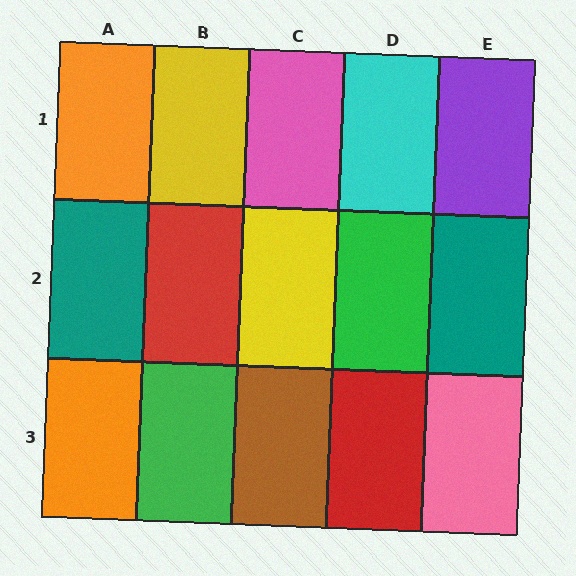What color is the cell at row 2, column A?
Teal.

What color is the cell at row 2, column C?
Yellow.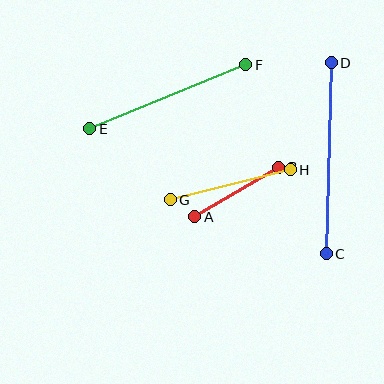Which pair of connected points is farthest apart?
Points C and D are farthest apart.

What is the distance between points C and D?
The distance is approximately 191 pixels.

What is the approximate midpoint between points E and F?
The midpoint is at approximately (168, 97) pixels.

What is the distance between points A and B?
The distance is approximately 97 pixels.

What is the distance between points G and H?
The distance is approximately 124 pixels.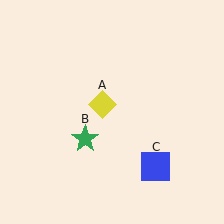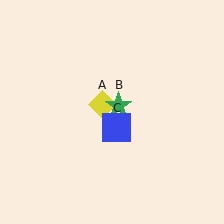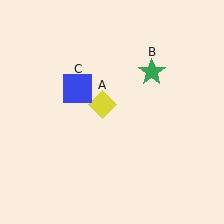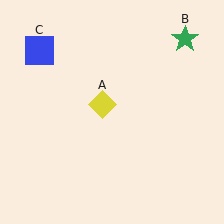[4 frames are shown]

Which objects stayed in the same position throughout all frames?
Yellow diamond (object A) remained stationary.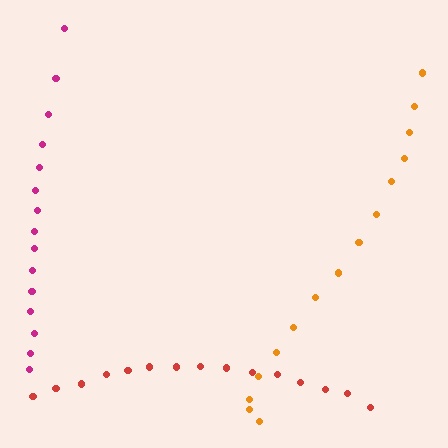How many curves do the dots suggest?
There are 3 distinct paths.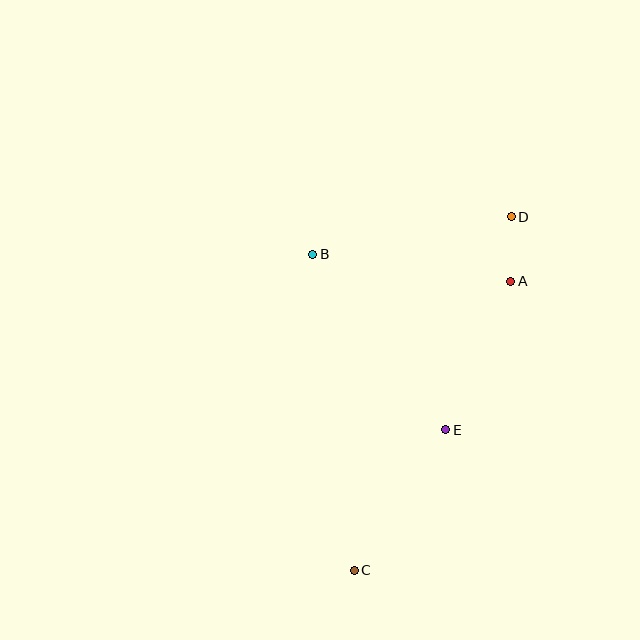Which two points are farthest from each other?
Points C and D are farthest from each other.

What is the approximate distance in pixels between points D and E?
The distance between D and E is approximately 223 pixels.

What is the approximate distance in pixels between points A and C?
The distance between A and C is approximately 329 pixels.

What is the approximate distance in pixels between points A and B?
The distance between A and B is approximately 200 pixels.